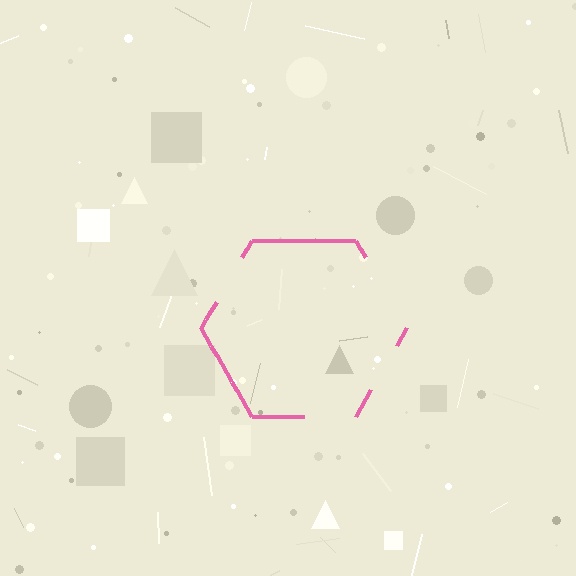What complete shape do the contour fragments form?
The contour fragments form a hexagon.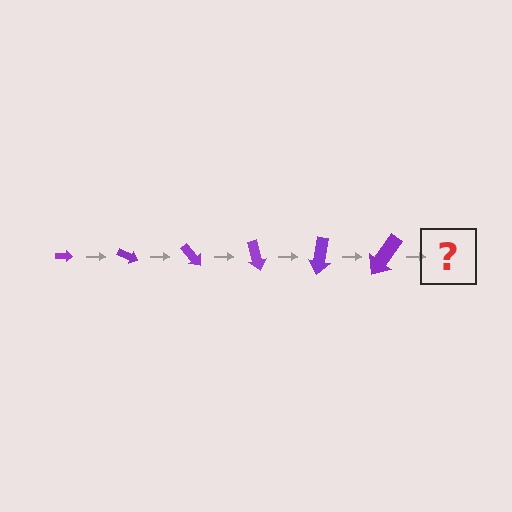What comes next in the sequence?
The next element should be an arrow, larger than the previous one and rotated 150 degrees from the start.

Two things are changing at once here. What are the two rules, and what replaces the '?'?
The two rules are that the arrow grows larger each step and it rotates 25 degrees each step. The '?' should be an arrow, larger than the previous one and rotated 150 degrees from the start.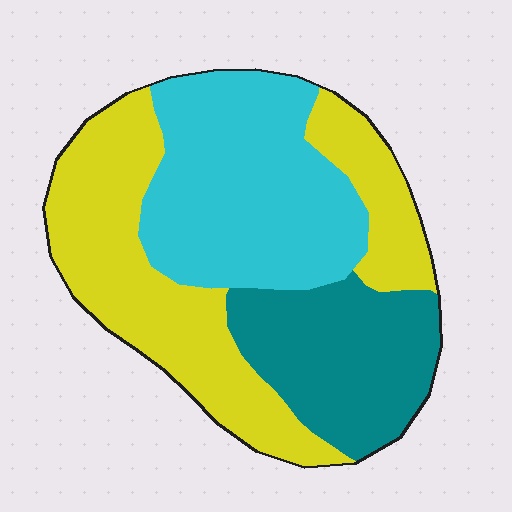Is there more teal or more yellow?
Yellow.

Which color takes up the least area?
Teal, at roughly 25%.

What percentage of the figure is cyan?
Cyan covers around 35% of the figure.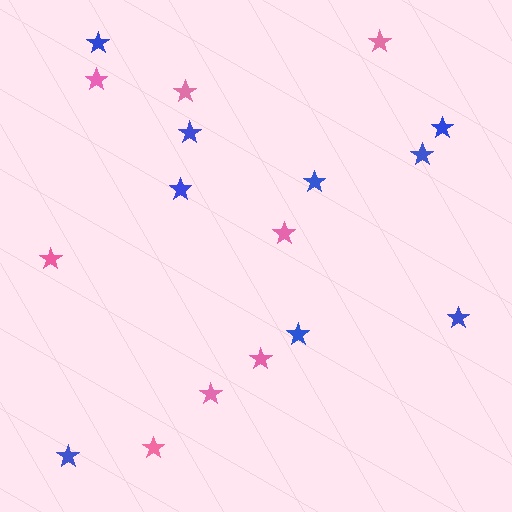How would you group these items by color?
There are 2 groups: one group of blue stars (9) and one group of pink stars (8).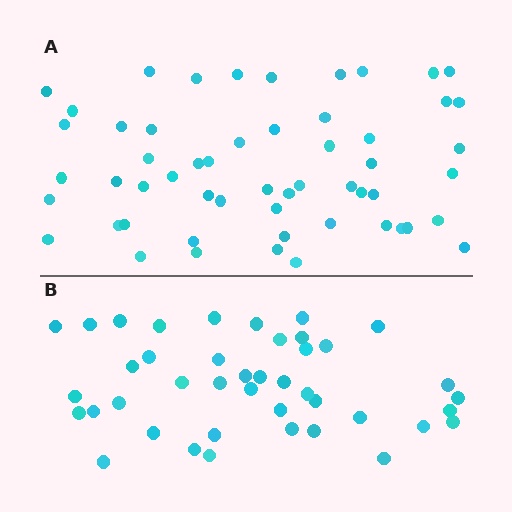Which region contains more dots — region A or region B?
Region A (the top region) has more dots.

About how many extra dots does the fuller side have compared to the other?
Region A has approximately 15 more dots than region B.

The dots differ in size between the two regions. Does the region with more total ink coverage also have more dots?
No. Region B has more total ink coverage because its dots are larger, but region A actually contains more individual dots. Total area can be misleading — the number of items is what matters here.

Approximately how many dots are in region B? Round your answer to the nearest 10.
About 40 dots. (The exact count is 42, which rounds to 40.)